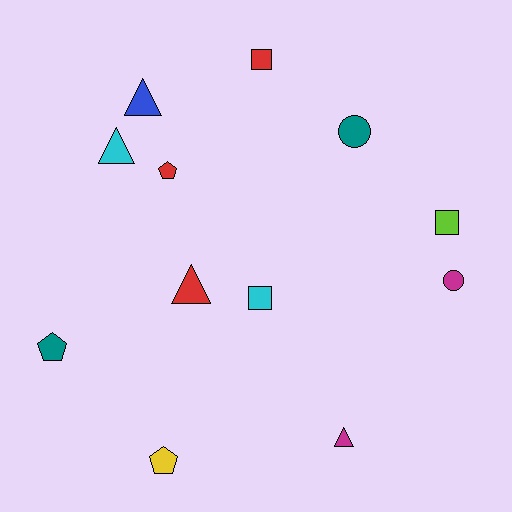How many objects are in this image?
There are 12 objects.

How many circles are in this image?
There are 2 circles.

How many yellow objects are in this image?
There is 1 yellow object.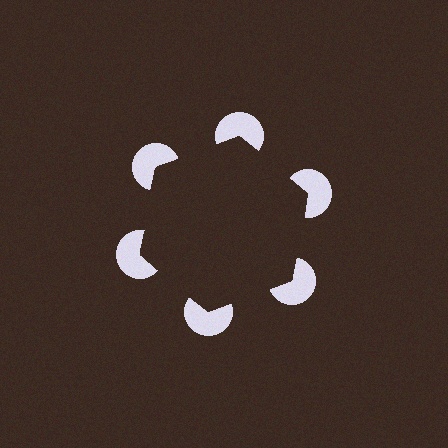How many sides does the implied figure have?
6 sides.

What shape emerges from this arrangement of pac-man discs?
An illusory hexagon — its edges are inferred from the aligned wedge cuts in the pac-man discs, not physically drawn.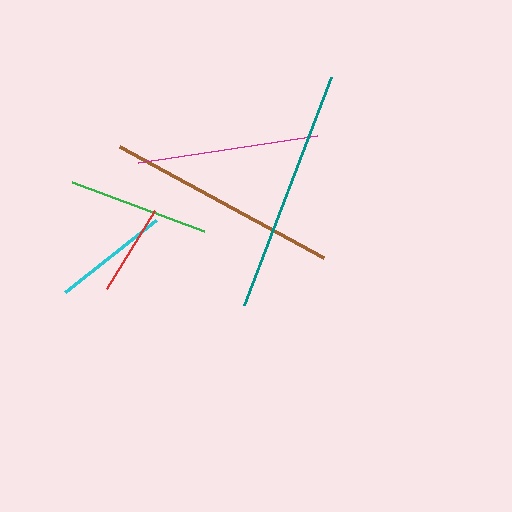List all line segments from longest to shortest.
From longest to shortest: teal, brown, magenta, green, cyan, red.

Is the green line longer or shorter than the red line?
The green line is longer than the red line.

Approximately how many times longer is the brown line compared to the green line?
The brown line is approximately 1.6 times the length of the green line.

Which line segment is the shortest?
The red line is the shortest at approximately 92 pixels.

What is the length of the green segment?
The green segment is approximately 142 pixels long.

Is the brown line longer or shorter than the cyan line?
The brown line is longer than the cyan line.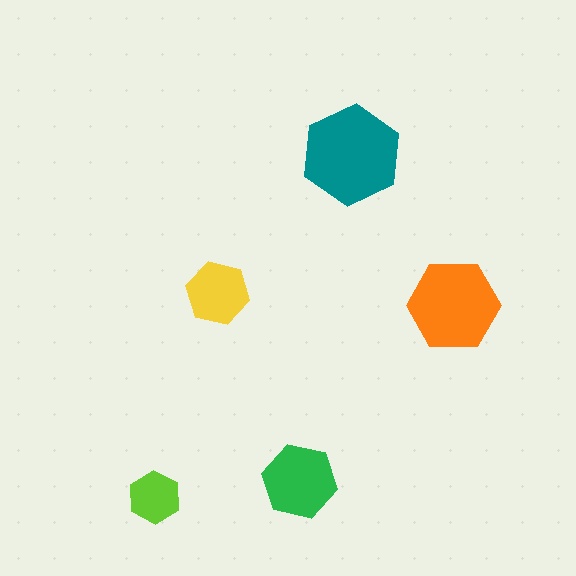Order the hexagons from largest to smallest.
the teal one, the orange one, the green one, the yellow one, the lime one.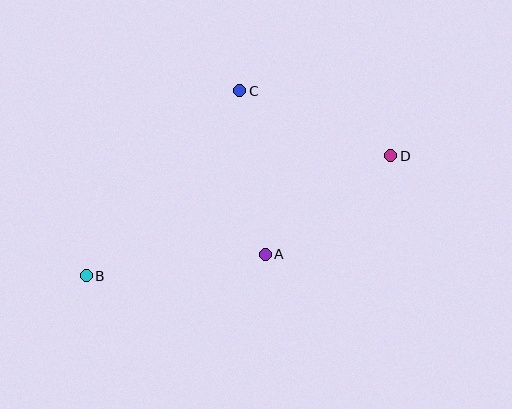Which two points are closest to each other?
Points A and D are closest to each other.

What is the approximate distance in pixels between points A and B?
The distance between A and B is approximately 180 pixels.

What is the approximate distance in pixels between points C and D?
The distance between C and D is approximately 164 pixels.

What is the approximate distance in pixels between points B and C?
The distance between B and C is approximately 240 pixels.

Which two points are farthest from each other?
Points B and D are farthest from each other.